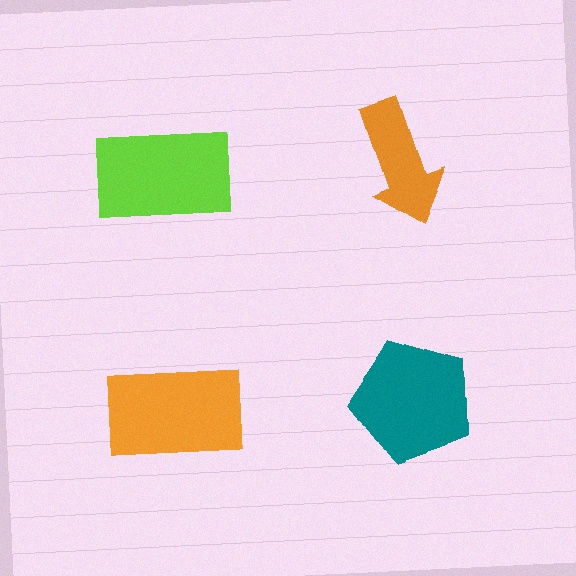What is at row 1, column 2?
An orange arrow.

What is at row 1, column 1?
A lime rectangle.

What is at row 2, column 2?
A teal pentagon.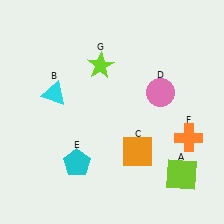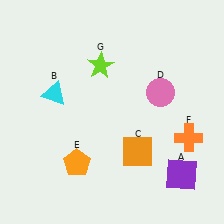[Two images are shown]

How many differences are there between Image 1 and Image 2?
There are 2 differences between the two images.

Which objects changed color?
A changed from lime to purple. E changed from cyan to orange.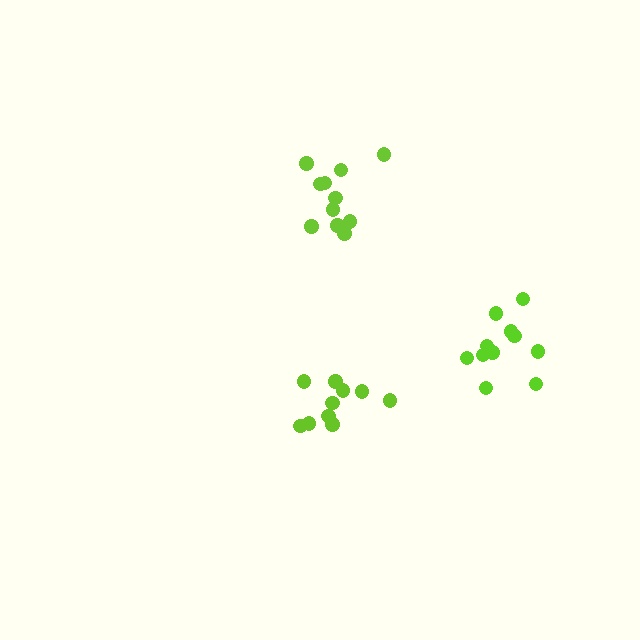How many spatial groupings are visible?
There are 3 spatial groupings.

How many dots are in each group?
Group 1: 10 dots, Group 2: 11 dots, Group 3: 11 dots (32 total).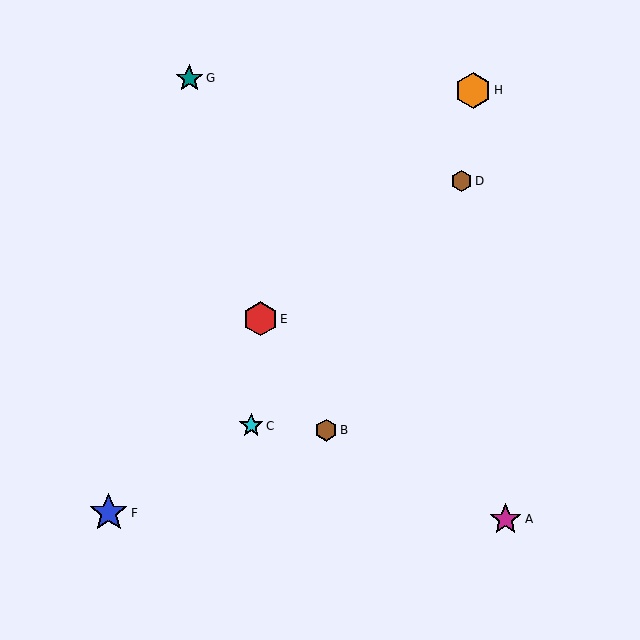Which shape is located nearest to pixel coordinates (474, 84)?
The orange hexagon (labeled H) at (473, 90) is nearest to that location.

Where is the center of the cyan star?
The center of the cyan star is at (251, 426).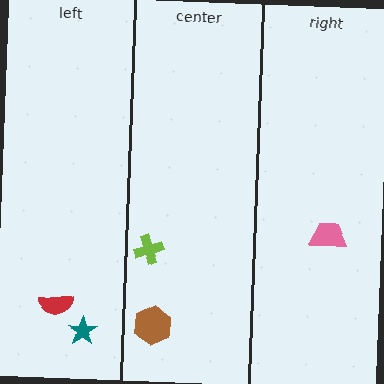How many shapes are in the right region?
1.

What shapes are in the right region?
The pink trapezoid.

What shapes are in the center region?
The brown hexagon, the lime cross.